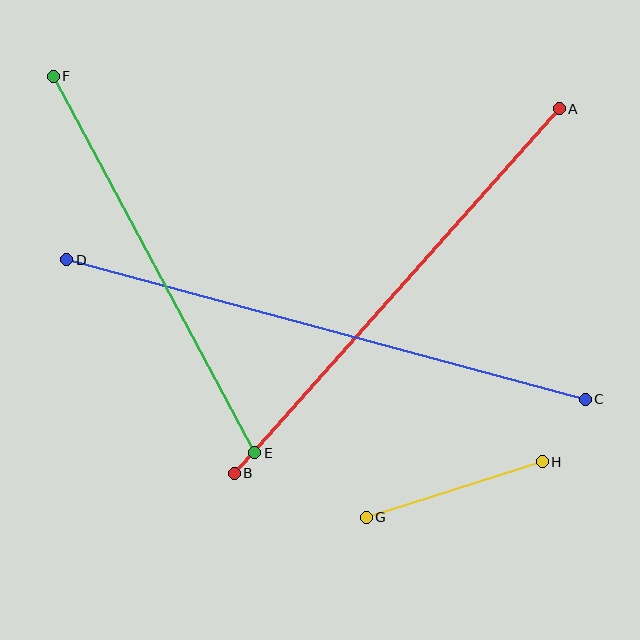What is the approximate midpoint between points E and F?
The midpoint is at approximately (154, 265) pixels.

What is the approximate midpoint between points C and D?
The midpoint is at approximately (326, 329) pixels.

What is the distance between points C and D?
The distance is approximately 537 pixels.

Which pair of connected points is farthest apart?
Points C and D are farthest apart.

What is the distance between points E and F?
The distance is approximately 427 pixels.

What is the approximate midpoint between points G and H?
The midpoint is at approximately (454, 489) pixels.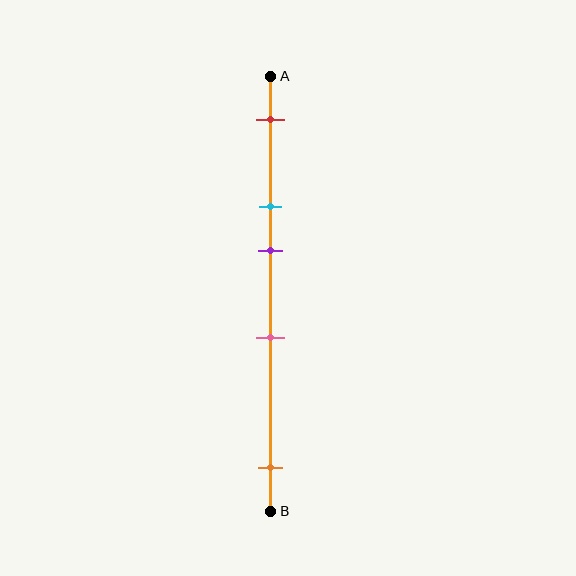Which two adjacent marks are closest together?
The cyan and purple marks are the closest adjacent pair.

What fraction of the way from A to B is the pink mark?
The pink mark is approximately 60% (0.6) of the way from A to B.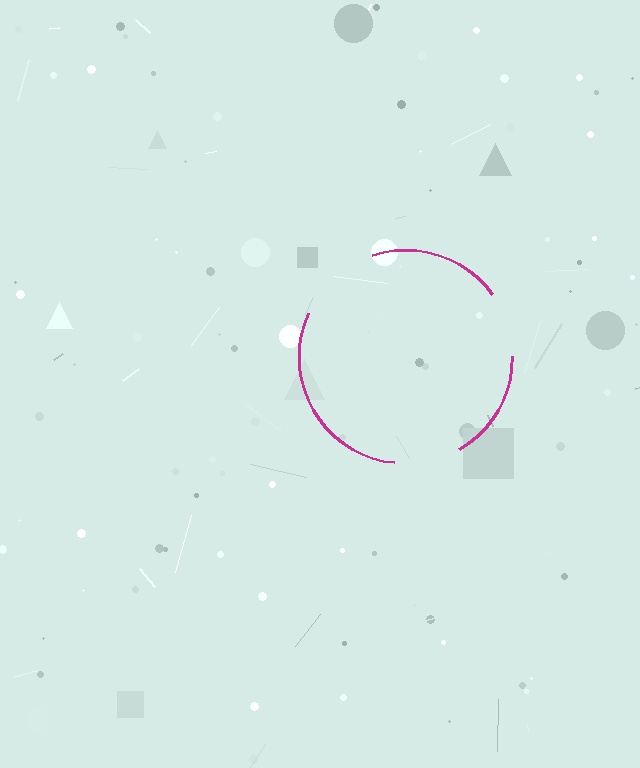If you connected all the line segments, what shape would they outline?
They would outline a circle.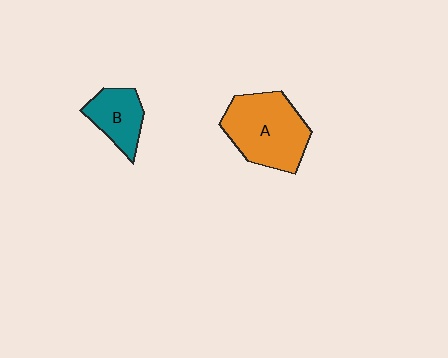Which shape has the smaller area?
Shape B (teal).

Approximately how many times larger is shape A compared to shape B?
Approximately 1.9 times.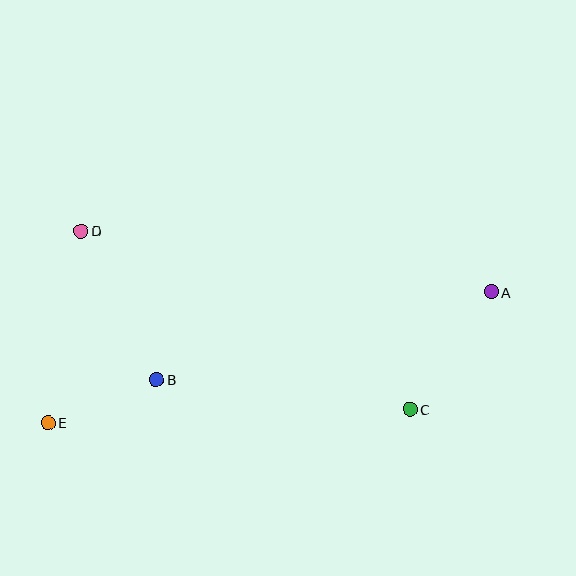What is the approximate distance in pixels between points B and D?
The distance between B and D is approximately 167 pixels.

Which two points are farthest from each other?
Points A and E are farthest from each other.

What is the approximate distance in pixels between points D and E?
The distance between D and E is approximately 195 pixels.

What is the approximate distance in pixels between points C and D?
The distance between C and D is approximately 374 pixels.